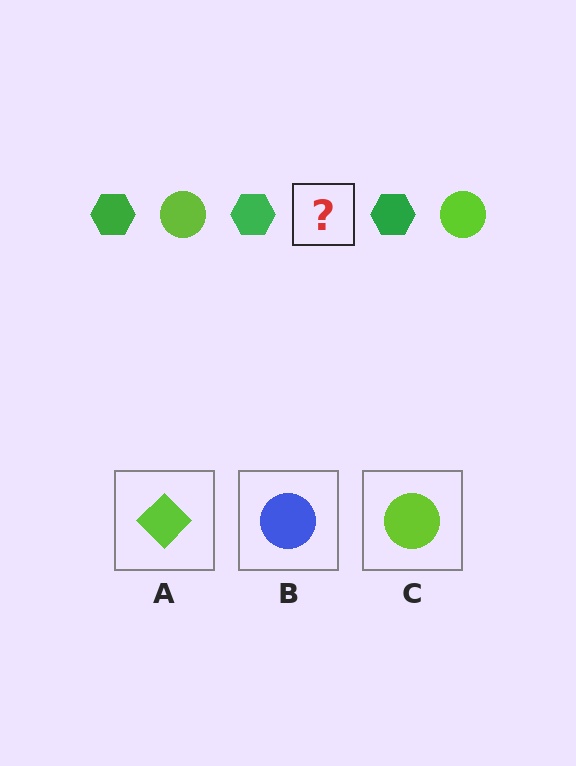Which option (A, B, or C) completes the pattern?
C.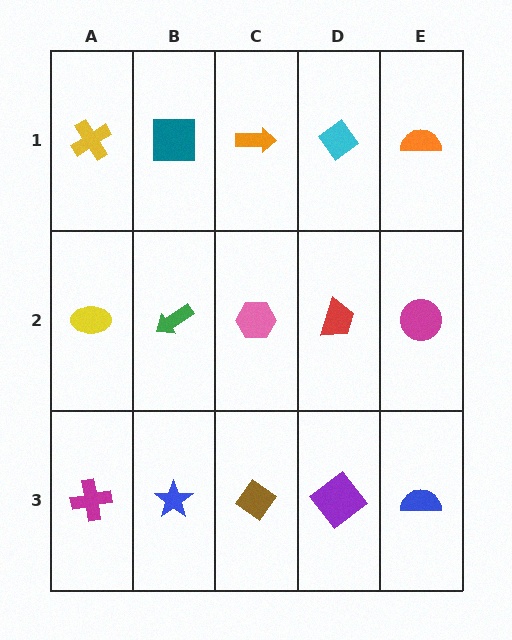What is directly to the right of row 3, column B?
A brown diamond.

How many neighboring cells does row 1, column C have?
3.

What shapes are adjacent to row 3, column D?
A red trapezoid (row 2, column D), a brown diamond (row 3, column C), a blue semicircle (row 3, column E).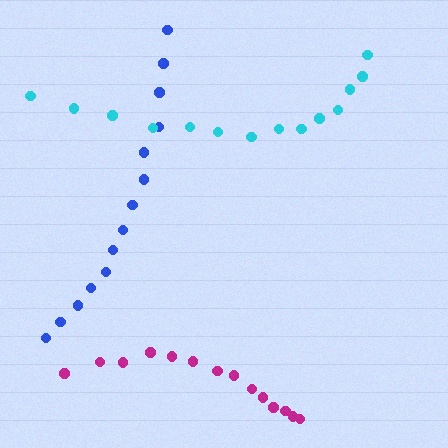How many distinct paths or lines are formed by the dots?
There are 3 distinct paths.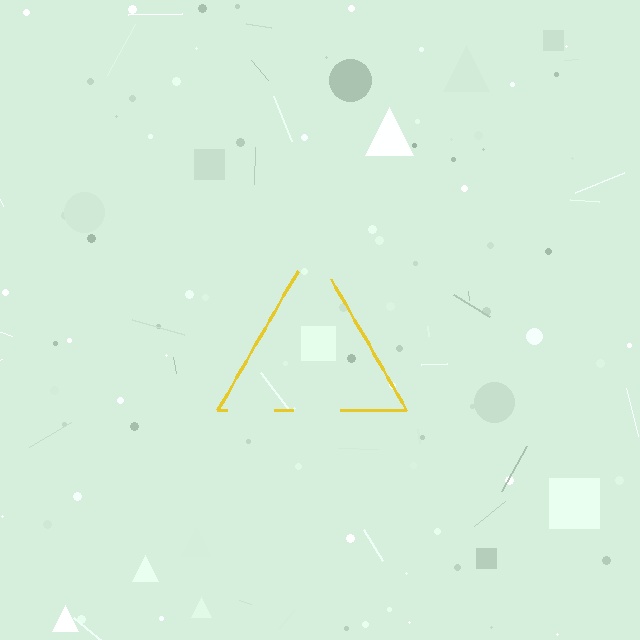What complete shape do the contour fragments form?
The contour fragments form a triangle.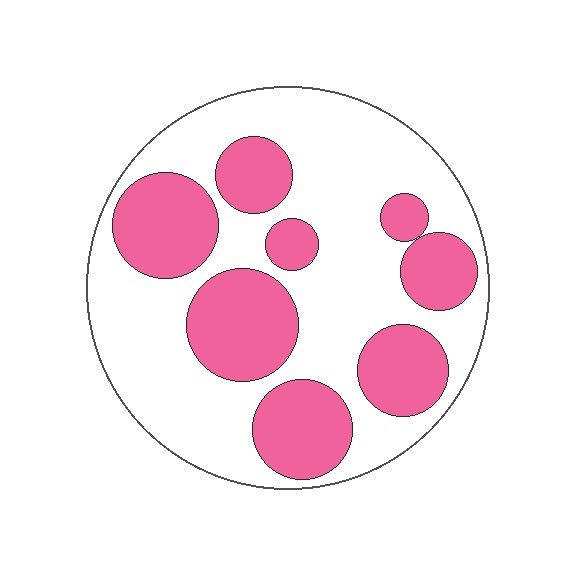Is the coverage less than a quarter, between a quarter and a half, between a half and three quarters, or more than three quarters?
Between a quarter and a half.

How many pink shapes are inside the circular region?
8.